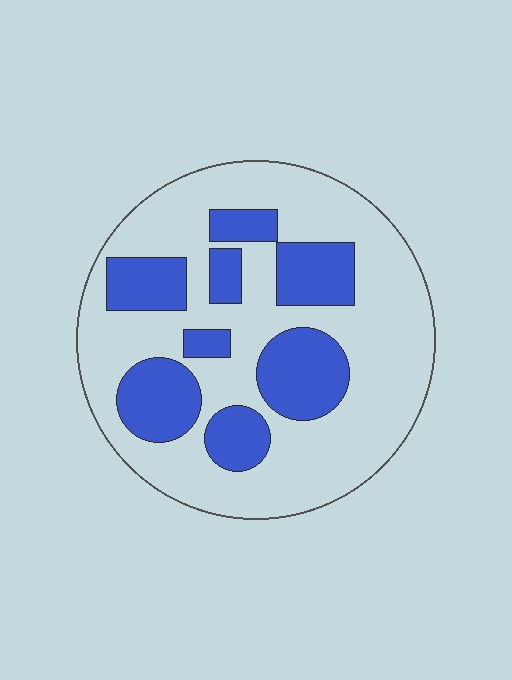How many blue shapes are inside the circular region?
8.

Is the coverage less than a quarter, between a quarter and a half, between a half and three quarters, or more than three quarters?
Between a quarter and a half.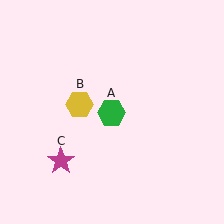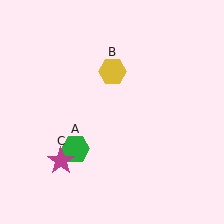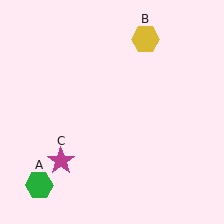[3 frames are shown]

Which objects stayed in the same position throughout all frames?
Magenta star (object C) remained stationary.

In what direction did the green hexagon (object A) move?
The green hexagon (object A) moved down and to the left.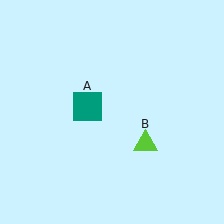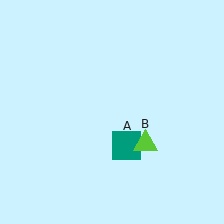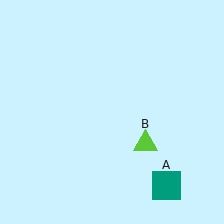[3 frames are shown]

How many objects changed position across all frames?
1 object changed position: teal square (object A).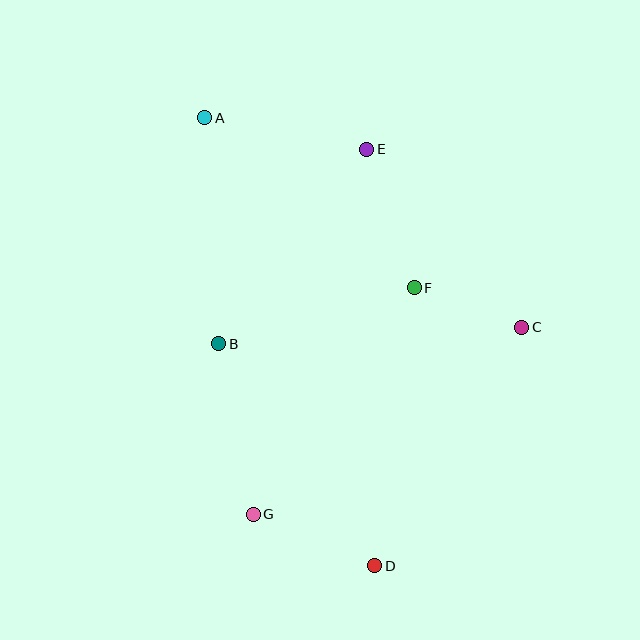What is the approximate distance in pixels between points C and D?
The distance between C and D is approximately 280 pixels.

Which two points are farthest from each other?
Points A and D are farthest from each other.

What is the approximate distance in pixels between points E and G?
The distance between E and G is approximately 382 pixels.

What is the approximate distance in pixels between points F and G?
The distance between F and G is approximately 278 pixels.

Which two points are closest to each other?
Points C and F are closest to each other.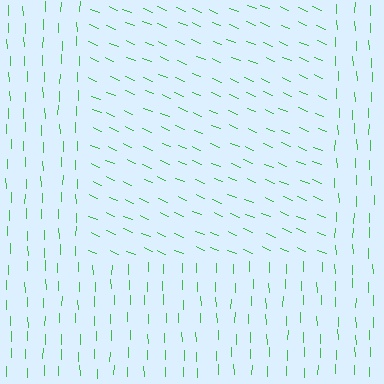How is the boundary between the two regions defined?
The boundary is defined purely by a change in line orientation (approximately 67 degrees difference). All lines are the same color and thickness.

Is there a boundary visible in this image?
Yes, there is a texture boundary formed by a change in line orientation.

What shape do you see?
I see a rectangle.